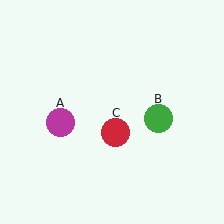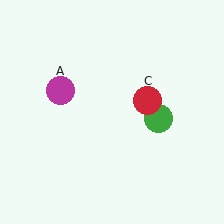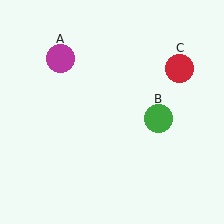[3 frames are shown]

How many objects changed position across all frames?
2 objects changed position: magenta circle (object A), red circle (object C).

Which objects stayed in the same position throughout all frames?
Green circle (object B) remained stationary.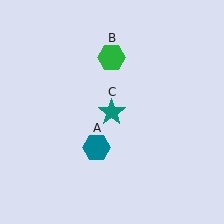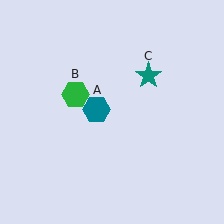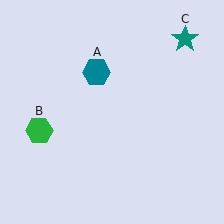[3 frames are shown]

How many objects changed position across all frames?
3 objects changed position: teal hexagon (object A), green hexagon (object B), teal star (object C).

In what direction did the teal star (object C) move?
The teal star (object C) moved up and to the right.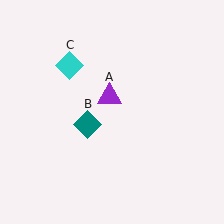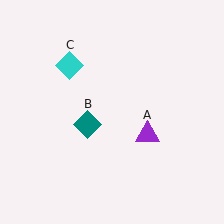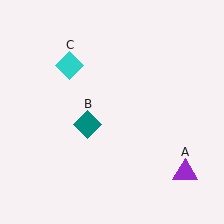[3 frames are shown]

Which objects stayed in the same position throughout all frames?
Teal diamond (object B) and cyan diamond (object C) remained stationary.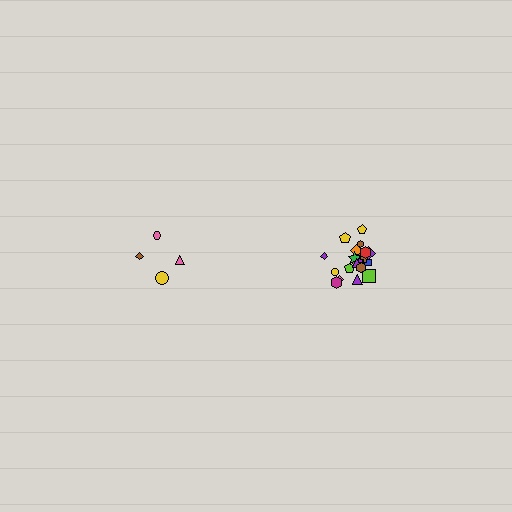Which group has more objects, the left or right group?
The right group.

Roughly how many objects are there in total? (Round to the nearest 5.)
Roughly 25 objects in total.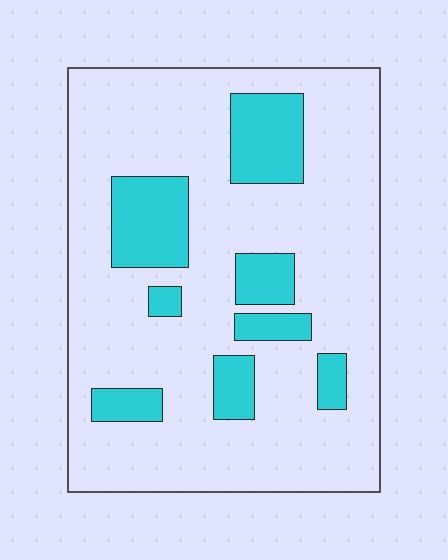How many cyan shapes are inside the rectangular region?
8.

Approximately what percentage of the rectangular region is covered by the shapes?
Approximately 20%.